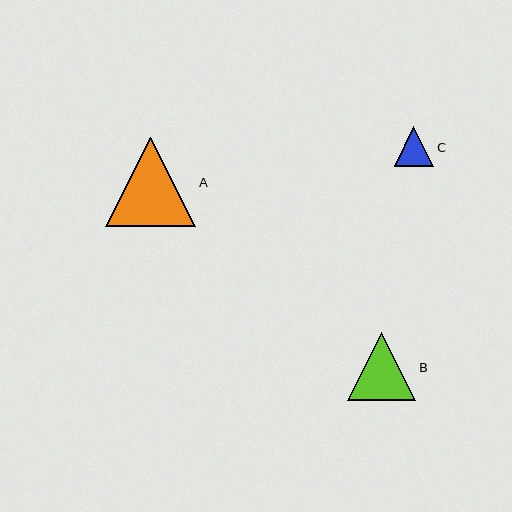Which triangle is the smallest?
Triangle C is the smallest with a size of approximately 39 pixels.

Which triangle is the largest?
Triangle A is the largest with a size of approximately 90 pixels.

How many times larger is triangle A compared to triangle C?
Triangle A is approximately 2.3 times the size of triangle C.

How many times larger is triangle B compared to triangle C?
Triangle B is approximately 1.7 times the size of triangle C.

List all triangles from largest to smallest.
From largest to smallest: A, B, C.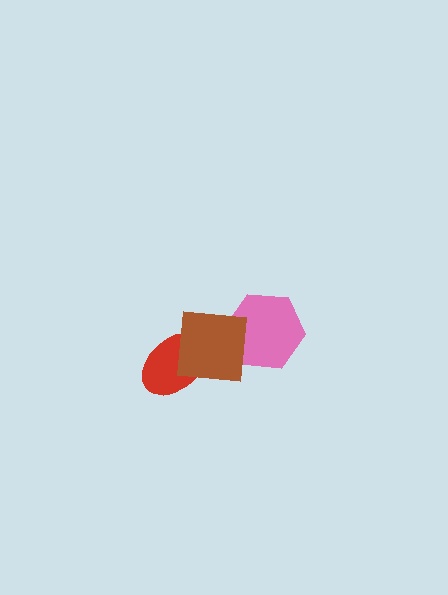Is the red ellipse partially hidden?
Yes, it is partially covered by another shape.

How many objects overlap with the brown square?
2 objects overlap with the brown square.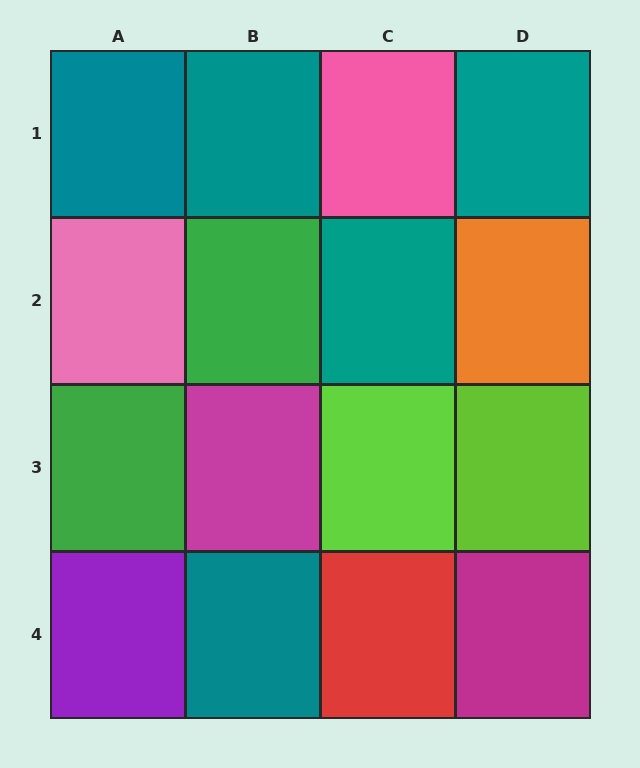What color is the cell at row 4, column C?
Red.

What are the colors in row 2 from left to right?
Pink, green, teal, orange.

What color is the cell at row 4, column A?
Purple.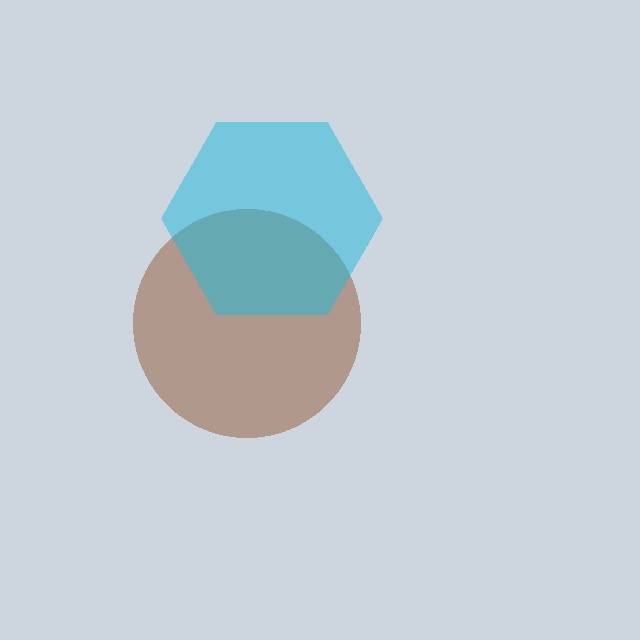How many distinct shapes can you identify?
There are 2 distinct shapes: a brown circle, a cyan hexagon.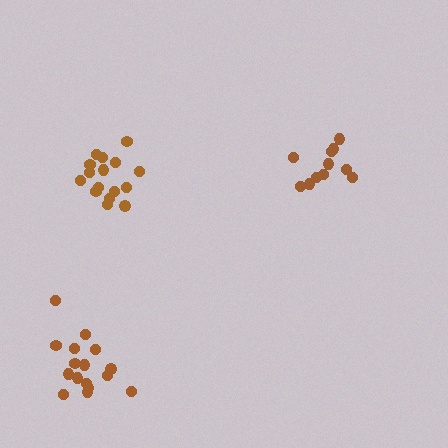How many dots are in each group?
Group 1: 16 dots, Group 2: 12 dots, Group 3: 16 dots (44 total).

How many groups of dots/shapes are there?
There are 3 groups.